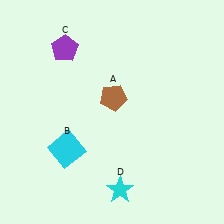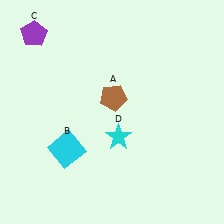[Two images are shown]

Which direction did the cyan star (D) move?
The cyan star (D) moved up.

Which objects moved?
The objects that moved are: the purple pentagon (C), the cyan star (D).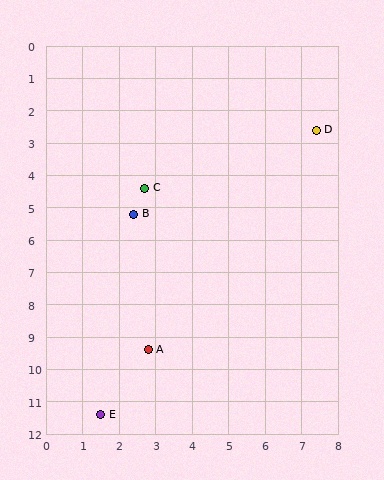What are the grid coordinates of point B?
Point B is at approximately (2.4, 5.2).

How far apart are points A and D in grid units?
Points A and D are about 8.2 grid units apart.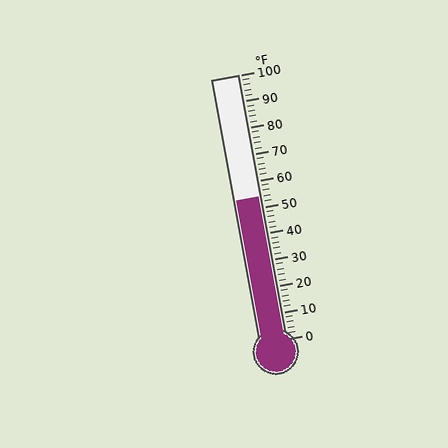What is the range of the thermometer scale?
The thermometer scale ranges from 0°F to 100°F.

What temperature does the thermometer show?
The thermometer shows approximately 54°F.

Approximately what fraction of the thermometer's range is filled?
The thermometer is filled to approximately 55% of its range.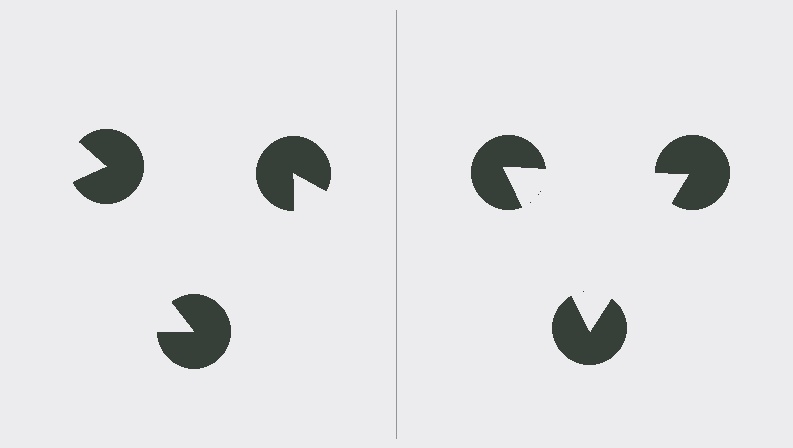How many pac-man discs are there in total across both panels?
6 — 3 on each side.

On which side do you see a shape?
An illusory triangle appears on the right side. On the left side the wedge cuts are rotated, so no coherent shape forms.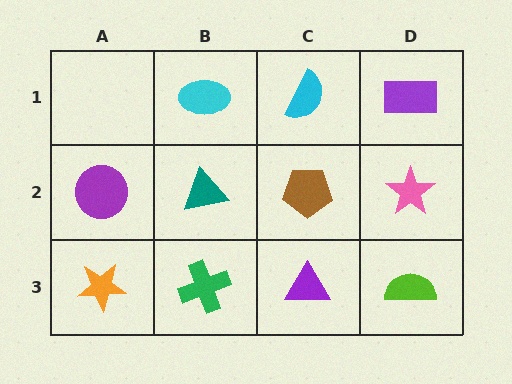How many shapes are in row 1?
3 shapes.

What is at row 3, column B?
A green cross.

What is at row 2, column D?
A pink star.